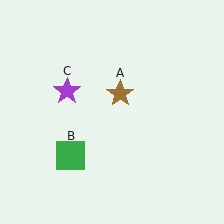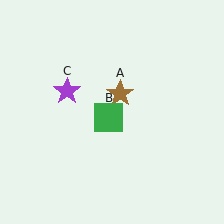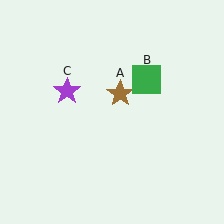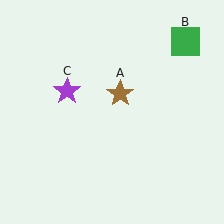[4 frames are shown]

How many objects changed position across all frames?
1 object changed position: green square (object B).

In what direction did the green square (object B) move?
The green square (object B) moved up and to the right.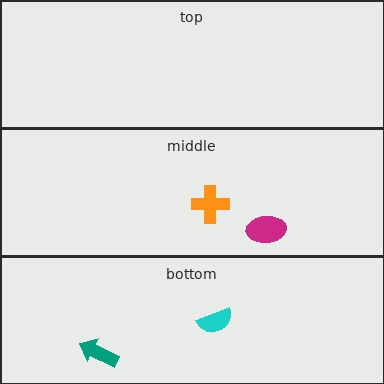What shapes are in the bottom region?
The teal arrow, the cyan semicircle.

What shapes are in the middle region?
The orange cross, the magenta ellipse.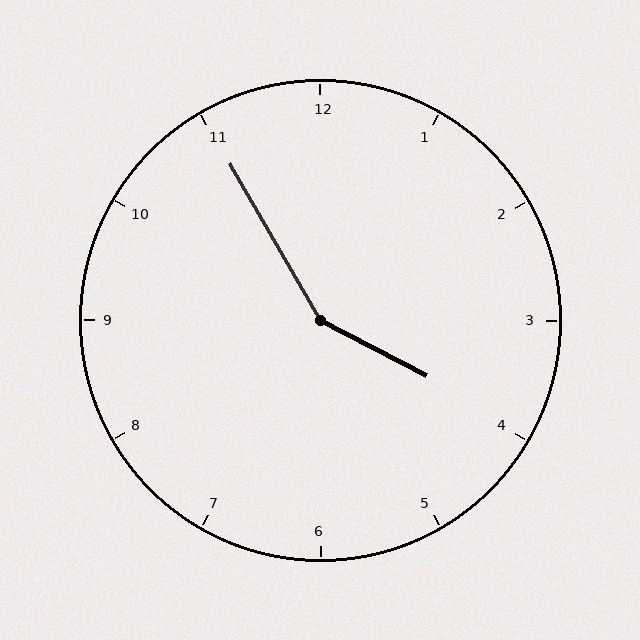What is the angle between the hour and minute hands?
Approximately 148 degrees.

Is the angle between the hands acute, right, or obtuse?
It is obtuse.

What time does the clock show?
3:55.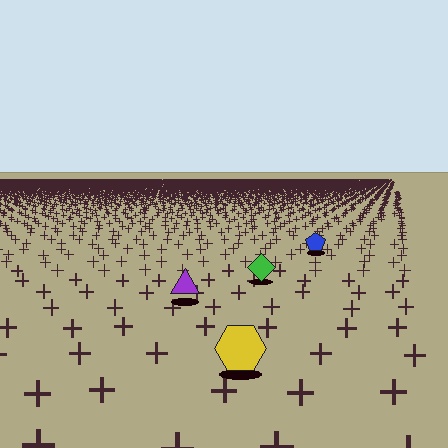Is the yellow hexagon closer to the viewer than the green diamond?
Yes. The yellow hexagon is closer — you can tell from the texture gradient: the ground texture is coarser near it.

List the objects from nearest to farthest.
From nearest to farthest: the yellow hexagon, the purple triangle, the green diamond, the blue pentagon.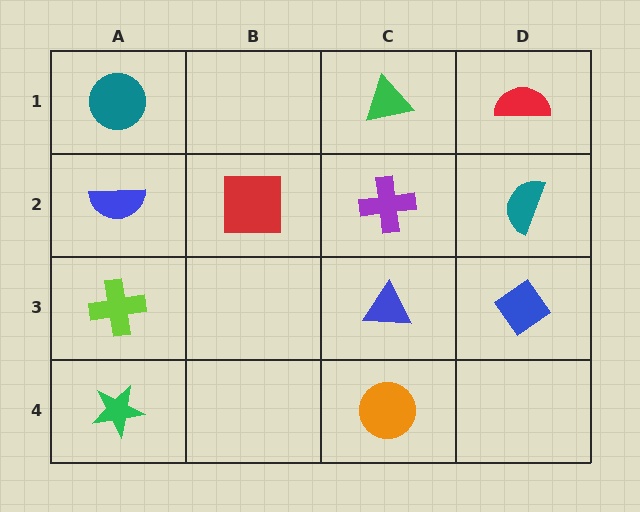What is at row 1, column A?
A teal circle.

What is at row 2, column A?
A blue semicircle.